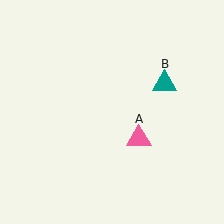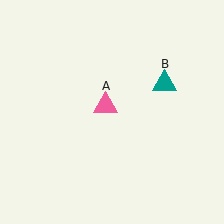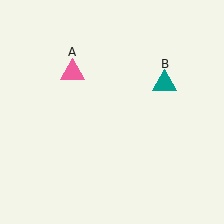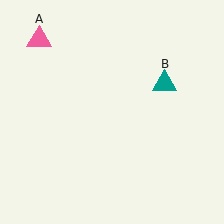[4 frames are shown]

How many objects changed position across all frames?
1 object changed position: pink triangle (object A).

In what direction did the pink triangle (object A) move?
The pink triangle (object A) moved up and to the left.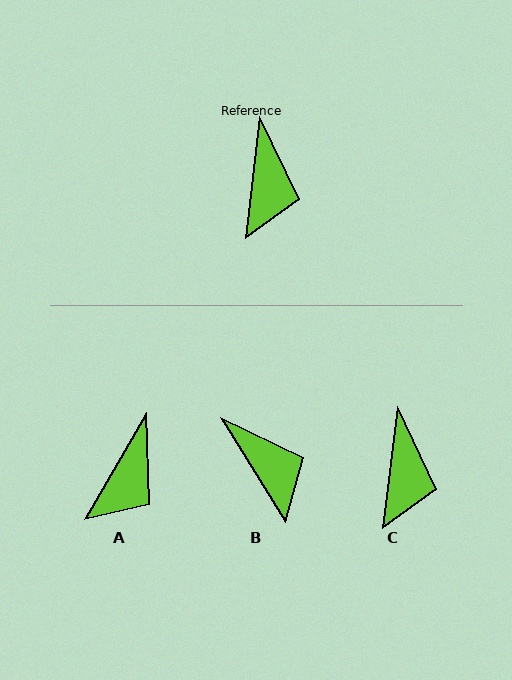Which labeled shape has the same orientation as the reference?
C.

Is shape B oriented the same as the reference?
No, it is off by about 39 degrees.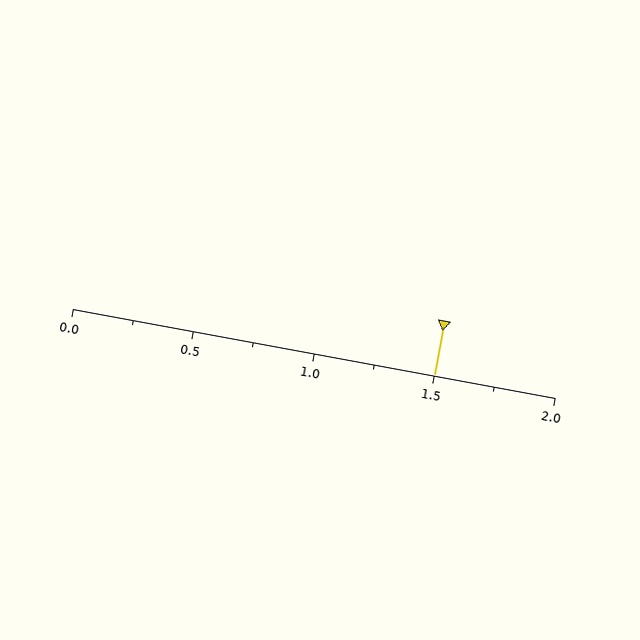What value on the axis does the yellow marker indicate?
The marker indicates approximately 1.5.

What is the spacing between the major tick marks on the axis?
The major ticks are spaced 0.5 apart.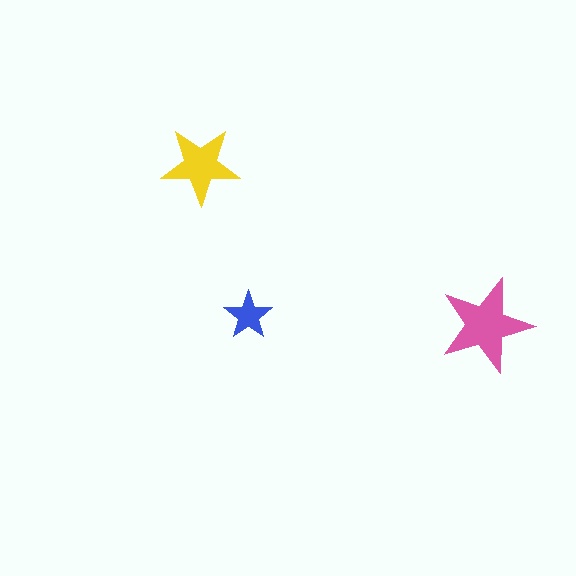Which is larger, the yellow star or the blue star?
The yellow one.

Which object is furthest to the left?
The yellow star is leftmost.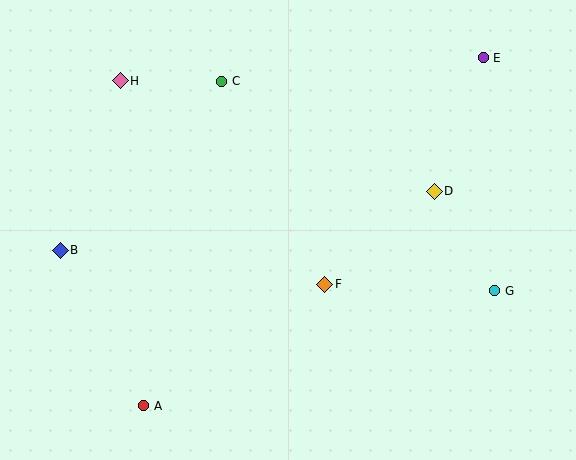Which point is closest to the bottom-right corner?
Point G is closest to the bottom-right corner.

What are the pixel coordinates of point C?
Point C is at (222, 81).